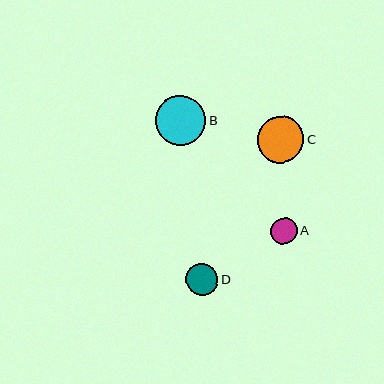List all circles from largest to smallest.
From largest to smallest: B, C, D, A.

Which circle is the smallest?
Circle A is the smallest with a size of approximately 26 pixels.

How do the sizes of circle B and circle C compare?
Circle B and circle C are approximately the same size.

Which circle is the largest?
Circle B is the largest with a size of approximately 51 pixels.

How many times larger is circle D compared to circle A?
Circle D is approximately 1.2 times the size of circle A.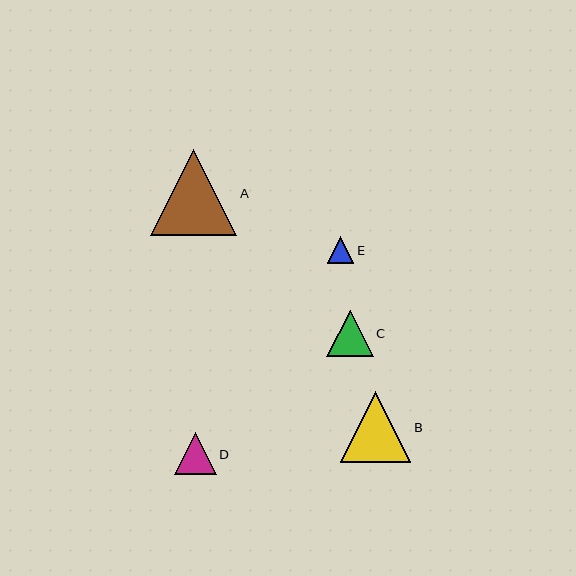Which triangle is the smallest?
Triangle E is the smallest with a size of approximately 27 pixels.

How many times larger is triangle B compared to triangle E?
Triangle B is approximately 2.7 times the size of triangle E.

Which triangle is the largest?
Triangle A is the largest with a size of approximately 86 pixels.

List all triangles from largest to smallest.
From largest to smallest: A, B, C, D, E.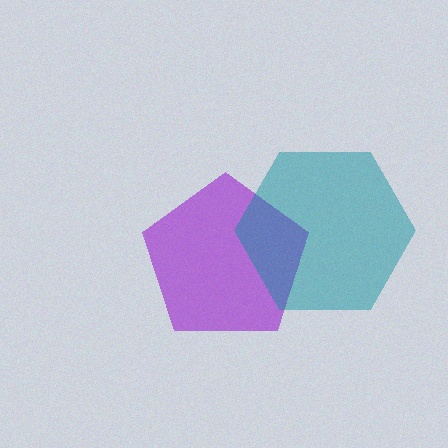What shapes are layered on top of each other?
The layered shapes are: a purple pentagon, a teal hexagon.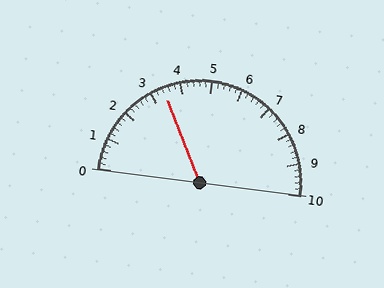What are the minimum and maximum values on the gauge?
The gauge ranges from 0 to 10.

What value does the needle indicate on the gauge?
The needle indicates approximately 3.4.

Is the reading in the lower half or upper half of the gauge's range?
The reading is in the lower half of the range (0 to 10).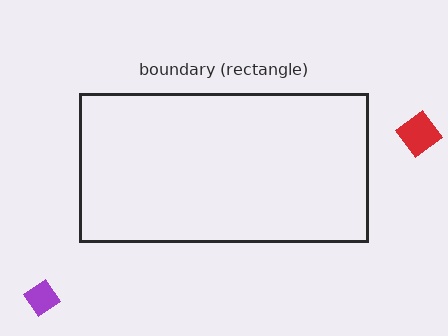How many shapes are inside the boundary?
0 inside, 2 outside.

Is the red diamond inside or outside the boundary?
Outside.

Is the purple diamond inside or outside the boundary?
Outside.